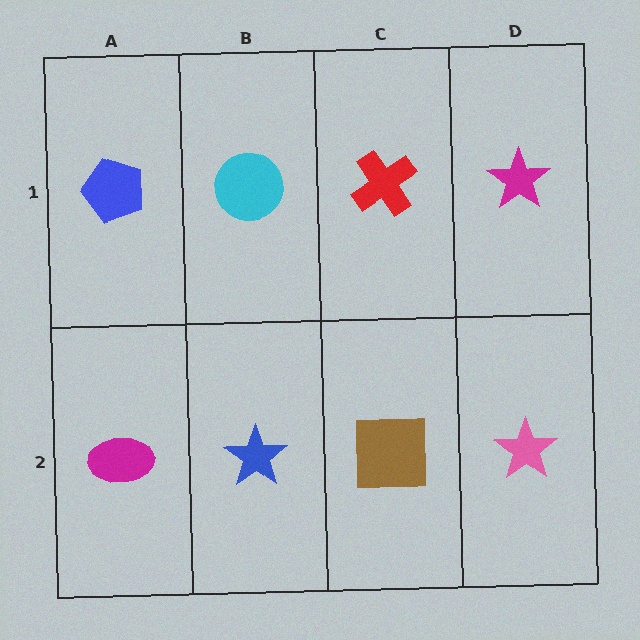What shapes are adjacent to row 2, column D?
A magenta star (row 1, column D), a brown square (row 2, column C).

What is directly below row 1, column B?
A blue star.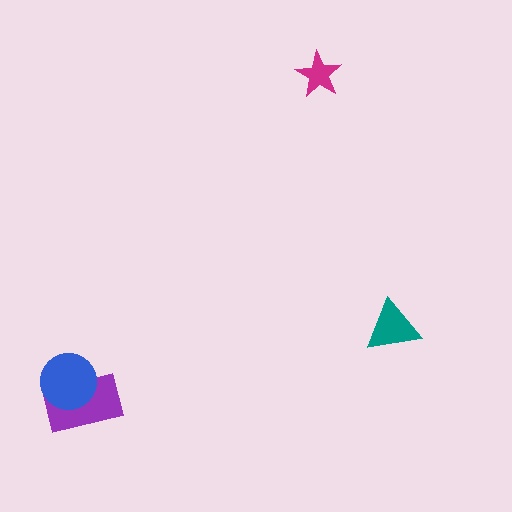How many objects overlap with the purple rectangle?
1 object overlaps with the purple rectangle.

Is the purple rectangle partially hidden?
Yes, it is partially covered by another shape.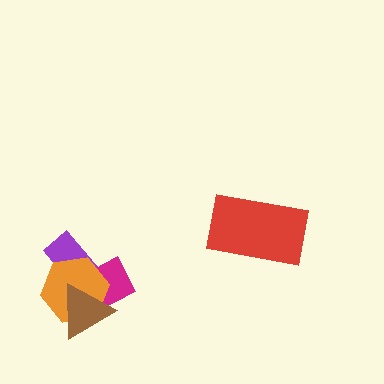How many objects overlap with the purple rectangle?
3 objects overlap with the purple rectangle.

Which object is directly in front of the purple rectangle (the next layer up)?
The magenta rectangle is directly in front of the purple rectangle.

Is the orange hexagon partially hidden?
Yes, it is partially covered by another shape.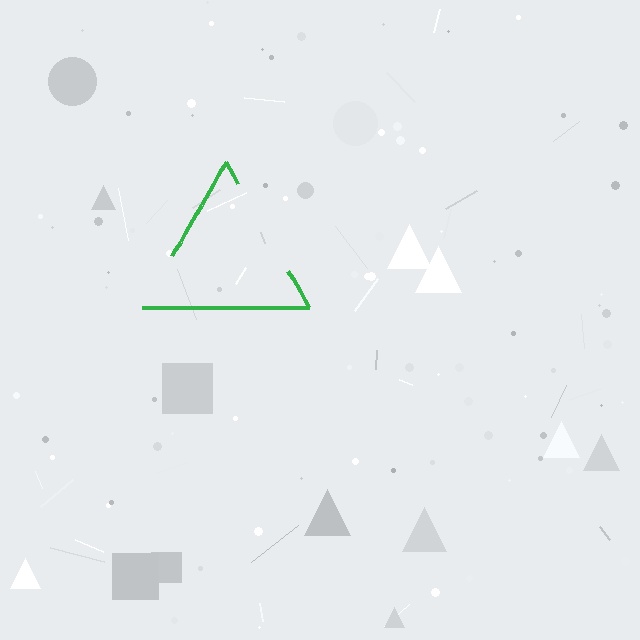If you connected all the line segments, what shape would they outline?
They would outline a triangle.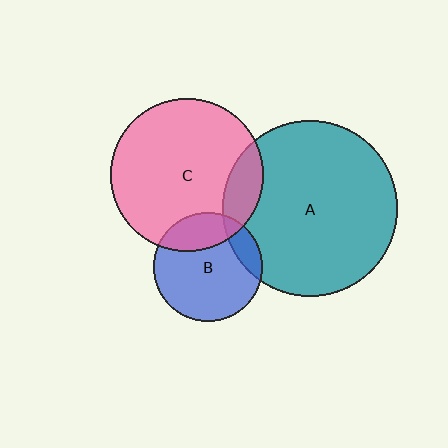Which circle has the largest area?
Circle A (teal).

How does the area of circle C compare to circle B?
Approximately 2.0 times.